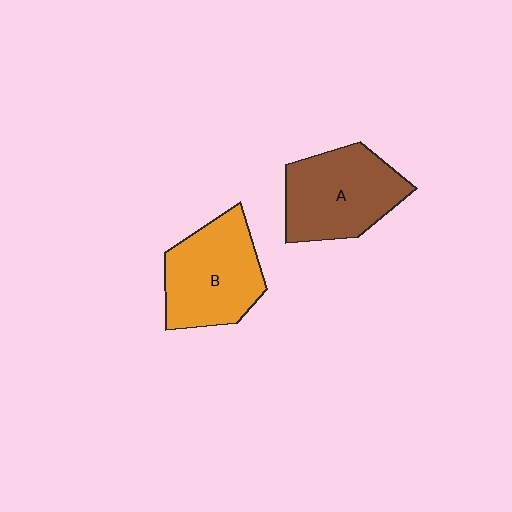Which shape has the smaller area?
Shape B (orange).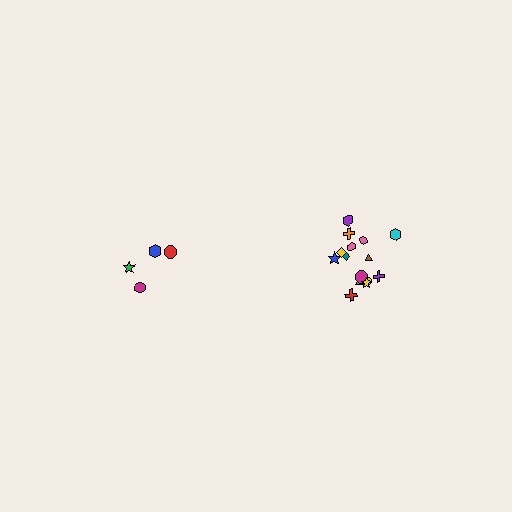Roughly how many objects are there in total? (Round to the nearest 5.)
Roughly 20 objects in total.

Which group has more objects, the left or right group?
The right group.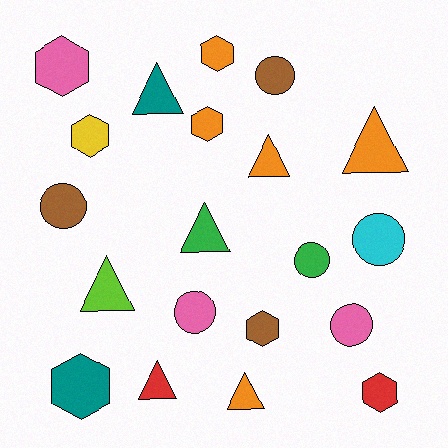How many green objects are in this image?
There are 2 green objects.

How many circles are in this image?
There are 6 circles.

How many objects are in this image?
There are 20 objects.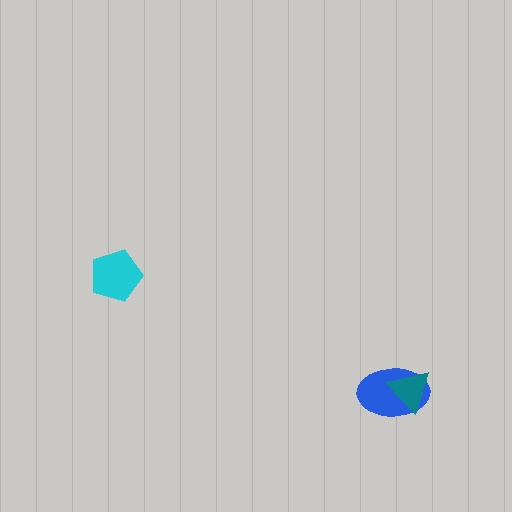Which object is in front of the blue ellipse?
The teal triangle is in front of the blue ellipse.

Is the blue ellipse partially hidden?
Yes, it is partially covered by another shape.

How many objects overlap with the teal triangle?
1 object overlaps with the teal triangle.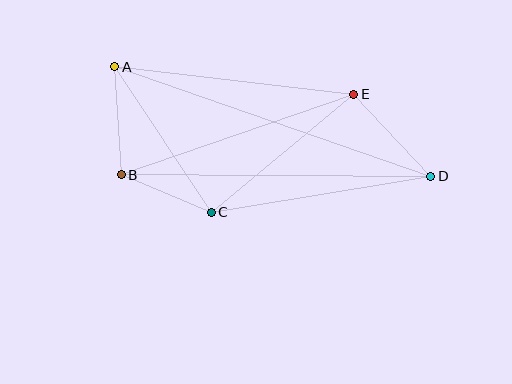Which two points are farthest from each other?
Points A and D are farthest from each other.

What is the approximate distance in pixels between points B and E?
The distance between B and E is approximately 246 pixels.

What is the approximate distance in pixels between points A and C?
The distance between A and C is approximately 175 pixels.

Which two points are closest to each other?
Points B and C are closest to each other.